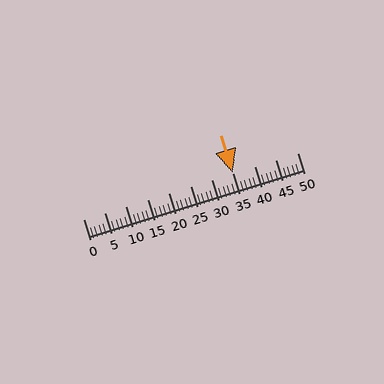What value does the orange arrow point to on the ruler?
The orange arrow points to approximately 35.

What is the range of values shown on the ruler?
The ruler shows values from 0 to 50.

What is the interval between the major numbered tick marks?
The major tick marks are spaced 5 units apart.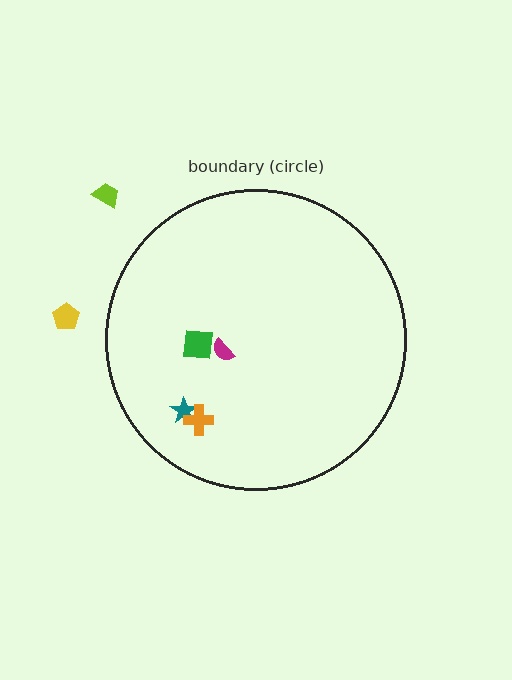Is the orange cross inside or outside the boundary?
Inside.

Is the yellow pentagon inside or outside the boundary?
Outside.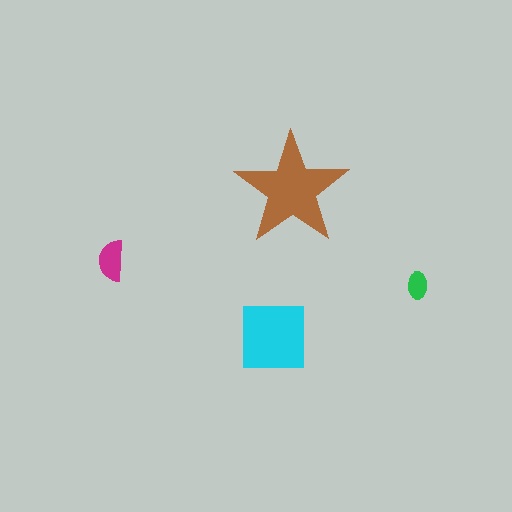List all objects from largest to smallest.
The brown star, the cyan square, the magenta semicircle, the green ellipse.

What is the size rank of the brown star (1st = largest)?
1st.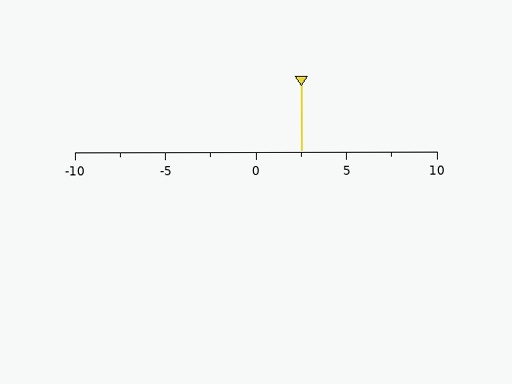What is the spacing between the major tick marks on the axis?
The major ticks are spaced 5 apart.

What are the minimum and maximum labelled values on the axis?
The axis runs from -10 to 10.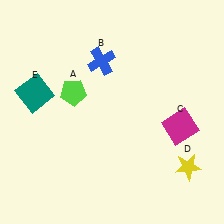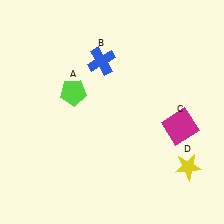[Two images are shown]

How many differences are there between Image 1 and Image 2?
There is 1 difference between the two images.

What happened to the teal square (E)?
The teal square (E) was removed in Image 2. It was in the top-left area of Image 1.